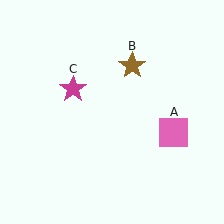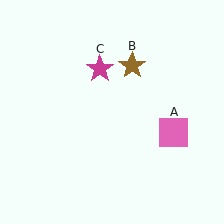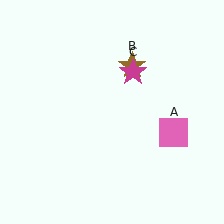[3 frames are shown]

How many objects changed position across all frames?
1 object changed position: magenta star (object C).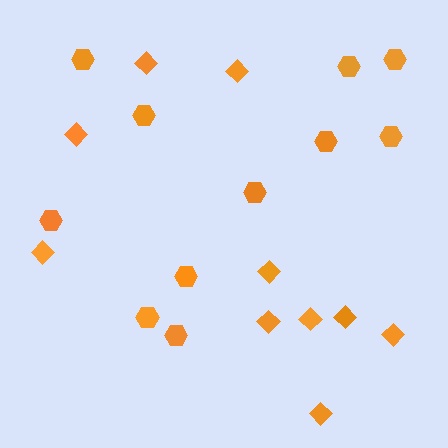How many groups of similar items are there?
There are 2 groups: one group of diamonds (10) and one group of hexagons (11).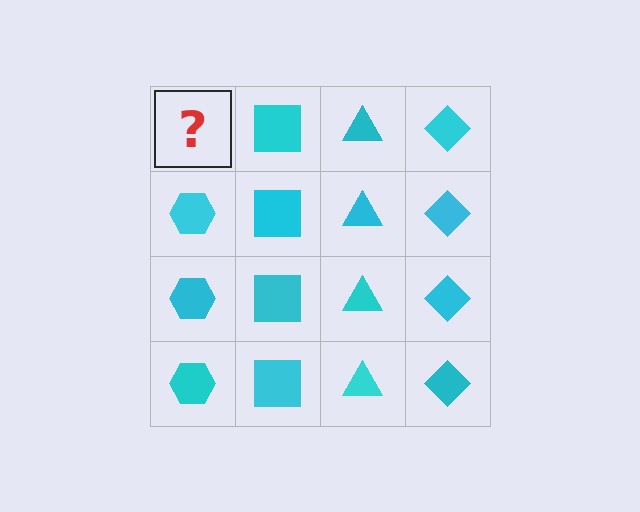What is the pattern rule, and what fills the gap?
The rule is that each column has a consistent shape. The gap should be filled with a cyan hexagon.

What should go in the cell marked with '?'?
The missing cell should contain a cyan hexagon.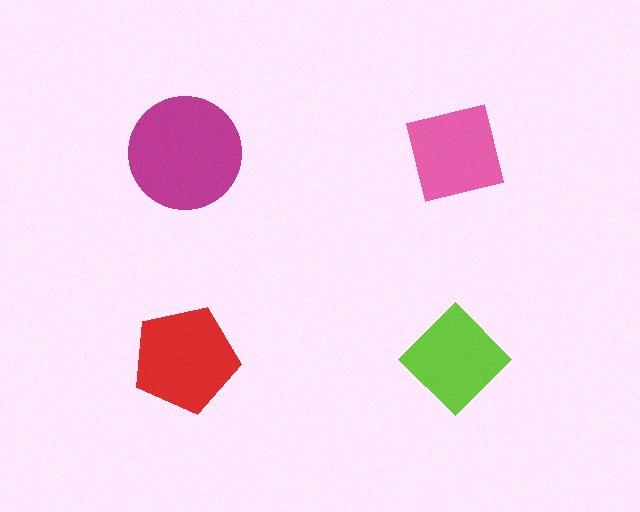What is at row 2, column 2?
A lime diamond.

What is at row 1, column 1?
A magenta circle.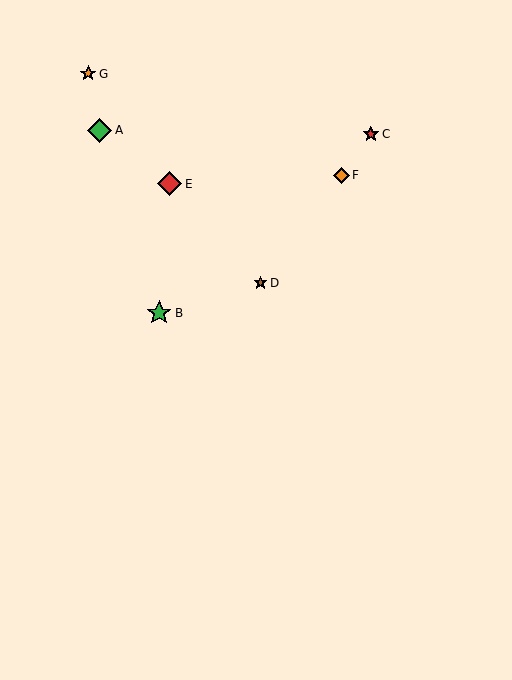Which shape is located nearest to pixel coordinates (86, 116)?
The green diamond (labeled A) at (100, 130) is nearest to that location.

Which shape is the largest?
The green star (labeled B) is the largest.